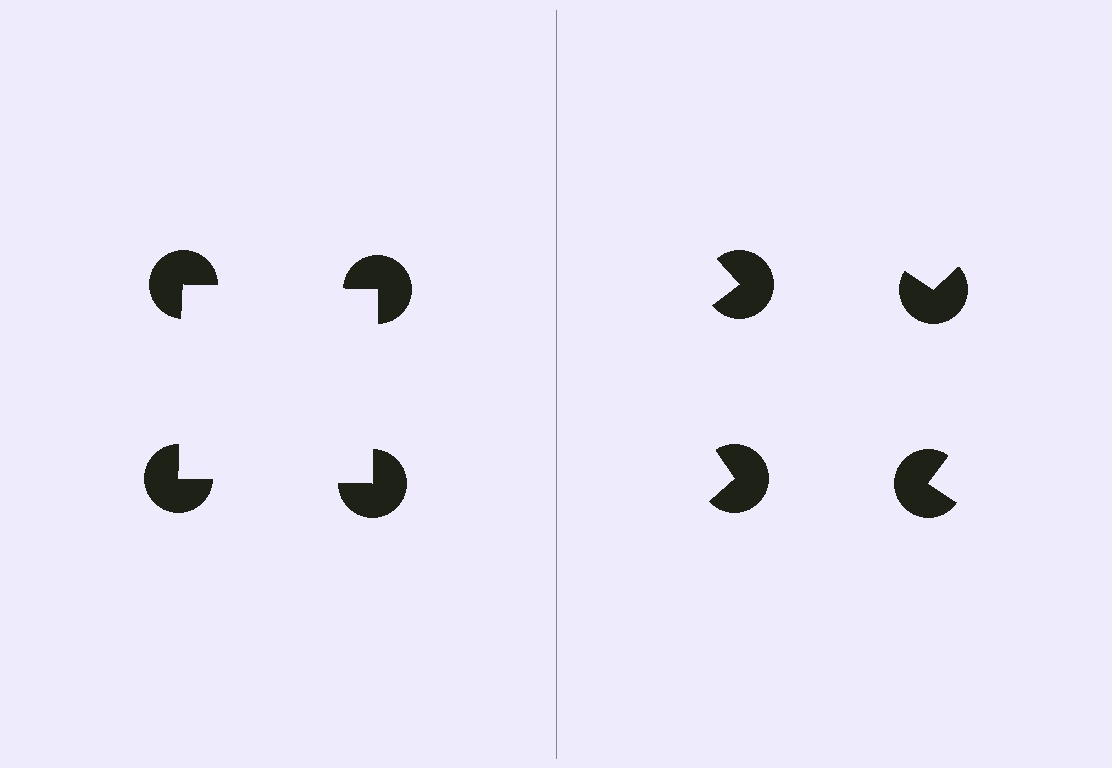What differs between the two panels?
The pac-man discs are positioned identically on both sides; only the wedge orientations differ. On the left they align to a square; on the right they are misaligned.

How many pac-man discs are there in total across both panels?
8 — 4 on each side.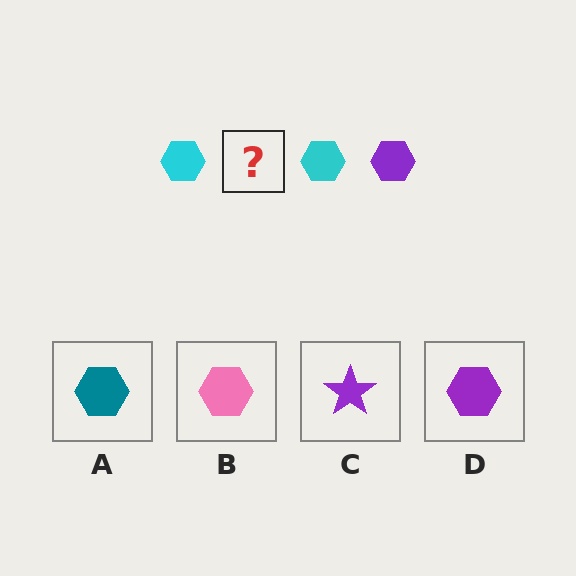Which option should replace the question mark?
Option D.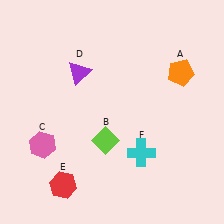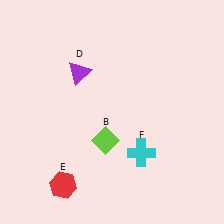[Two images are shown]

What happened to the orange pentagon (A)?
The orange pentagon (A) was removed in Image 2. It was in the top-right area of Image 1.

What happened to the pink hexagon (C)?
The pink hexagon (C) was removed in Image 2. It was in the bottom-left area of Image 1.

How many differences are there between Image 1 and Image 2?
There are 2 differences between the two images.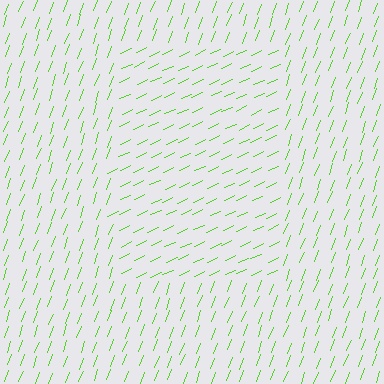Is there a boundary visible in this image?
Yes, there is a texture boundary formed by a change in line orientation.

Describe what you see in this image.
The image is filled with small lime line segments. A rectangle region in the image has lines oriented differently from the surrounding lines, creating a visible texture boundary.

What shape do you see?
I see a rectangle.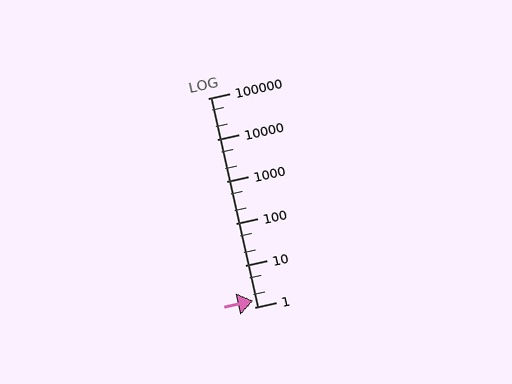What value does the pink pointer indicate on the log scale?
The pointer indicates approximately 1.4.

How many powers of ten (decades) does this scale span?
The scale spans 5 decades, from 1 to 100000.